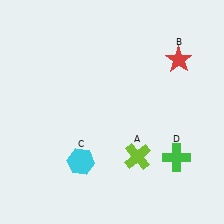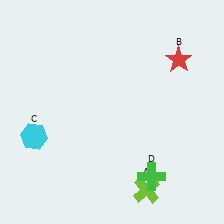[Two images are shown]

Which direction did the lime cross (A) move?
The lime cross (A) moved down.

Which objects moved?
The objects that moved are: the lime cross (A), the cyan hexagon (C), the green cross (D).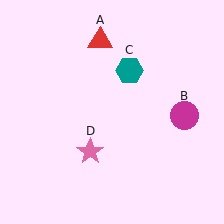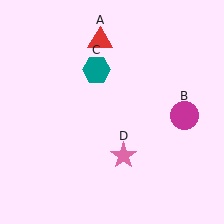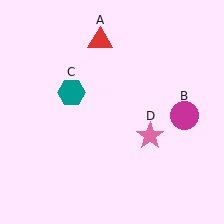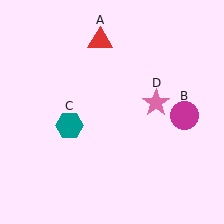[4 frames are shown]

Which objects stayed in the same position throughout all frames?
Red triangle (object A) and magenta circle (object B) remained stationary.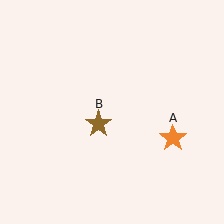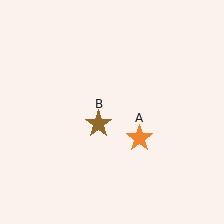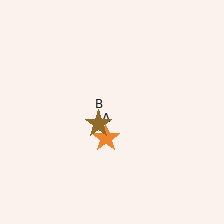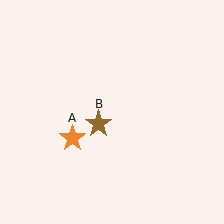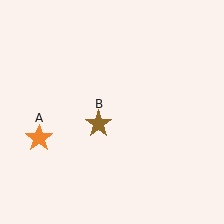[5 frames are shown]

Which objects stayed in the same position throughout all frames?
Brown star (object B) remained stationary.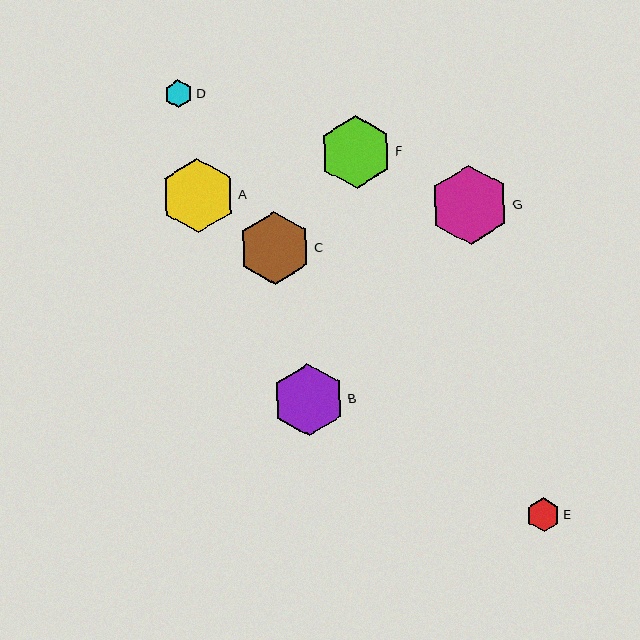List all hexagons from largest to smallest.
From largest to smallest: G, A, F, C, B, E, D.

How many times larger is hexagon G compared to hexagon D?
Hexagon G is approximately 2.8 times the size of hexagon D.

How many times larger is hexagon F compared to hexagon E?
Hexagon F is approximately 2.2 times the size of hexagon E.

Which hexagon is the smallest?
Hexagon D is the smallest with a size of approximately 28 pixels.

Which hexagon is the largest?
Hexagon G is the largest with a size of approximately 79 pixels.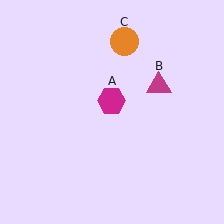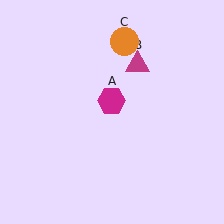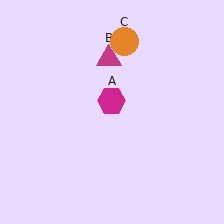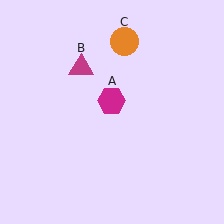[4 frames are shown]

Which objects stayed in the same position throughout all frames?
Magenta hexagon (object A) and orange circle (object C) remained stationary.